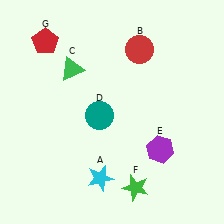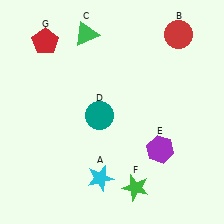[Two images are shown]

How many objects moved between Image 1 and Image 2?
2 objects moved between the two images.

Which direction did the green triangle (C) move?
The green triangle (C) moved up.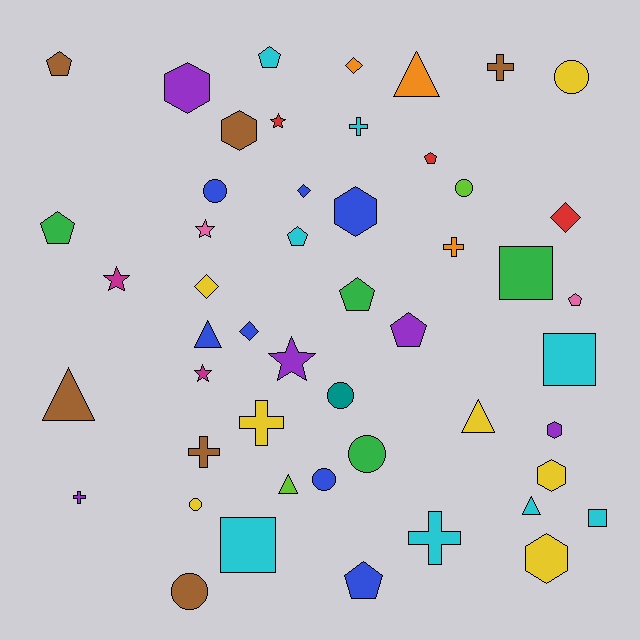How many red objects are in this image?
There are 3 red objects.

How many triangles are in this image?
There are 6 triangles.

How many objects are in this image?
There are 50 objects.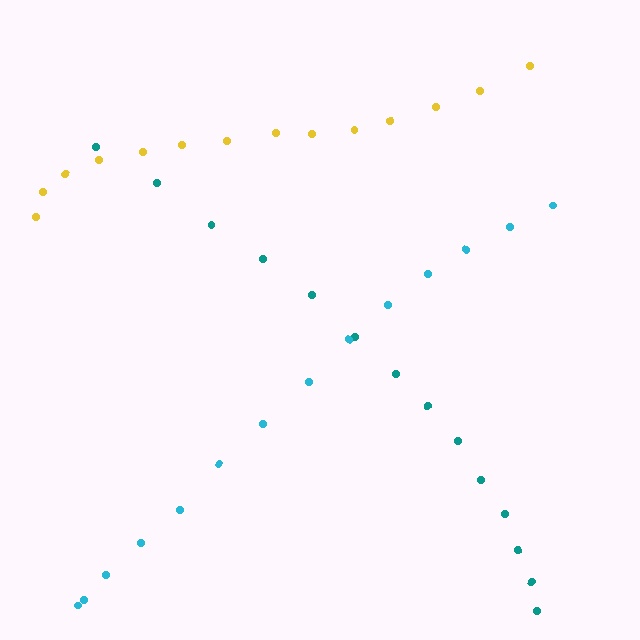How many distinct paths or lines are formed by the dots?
There are 3 distinct paths.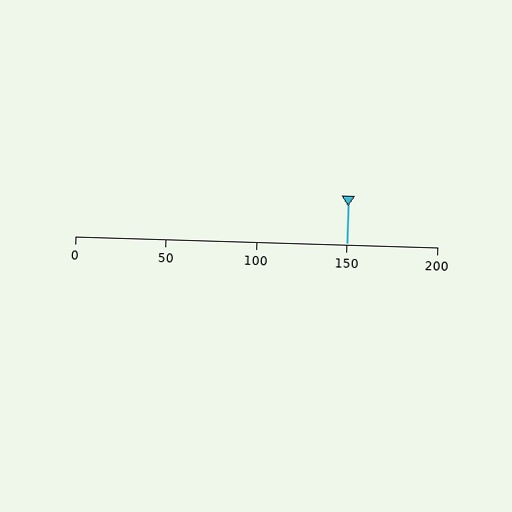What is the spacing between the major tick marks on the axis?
The major ticks are spaced 50 apart.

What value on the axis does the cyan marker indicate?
The marker indicates approximately 150.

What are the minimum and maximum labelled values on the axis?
The axis runs from 0 to 200.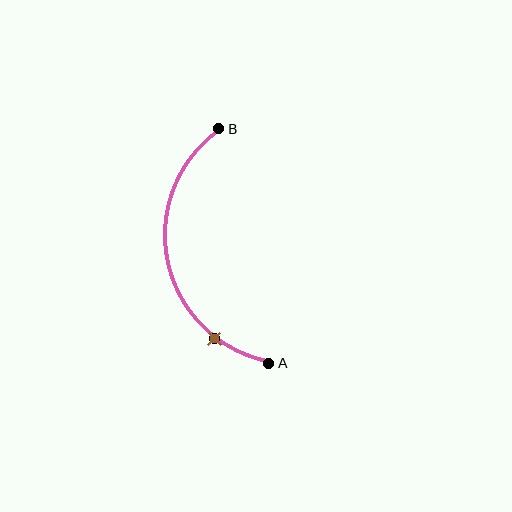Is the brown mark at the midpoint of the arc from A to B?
No. The brown mark lies on the arc but is closer to endpoint A. The arc midpoint would be at the point on the curve equidistant along the arc from both A and B.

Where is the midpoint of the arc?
The arc midpoint is the point on the curve farthest from the straight line joining A and B. It sits to the left of that line.